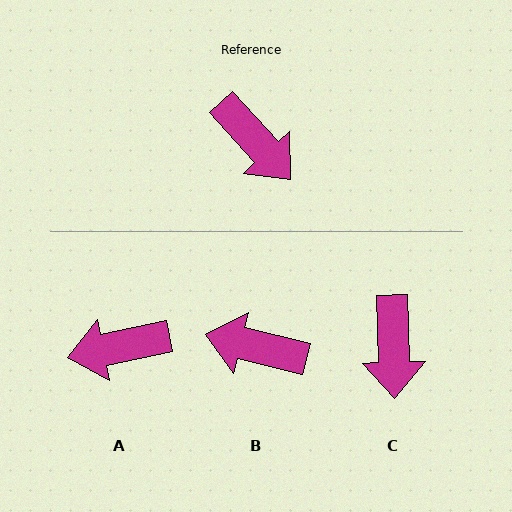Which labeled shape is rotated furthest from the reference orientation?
B, about 146 degrees away.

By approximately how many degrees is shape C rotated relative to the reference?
Approximately 40 degrees clockwise.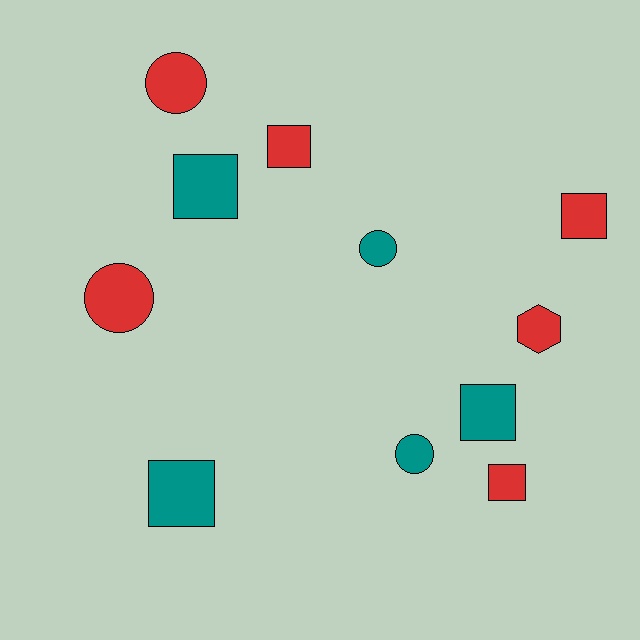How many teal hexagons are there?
There are no teal hexagons.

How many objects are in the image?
There are 11 objects.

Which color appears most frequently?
Red, with 6 objects.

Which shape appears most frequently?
Square, with 6 objects.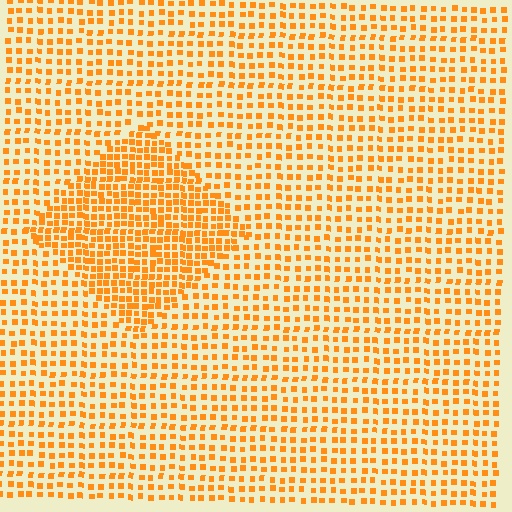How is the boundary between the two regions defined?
The boundary is defined by a change in element density (approximately 1.8x ratio). All elements are the same color, size, and shape.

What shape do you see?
I see a diamond.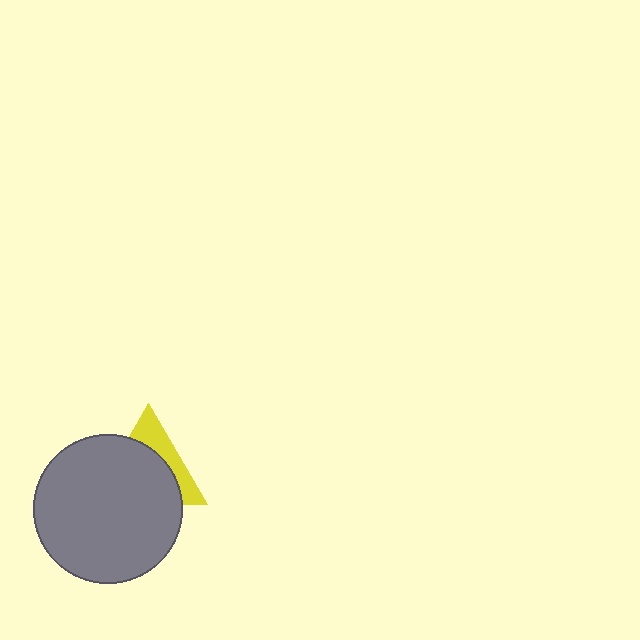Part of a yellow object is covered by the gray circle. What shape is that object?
It is a triangle.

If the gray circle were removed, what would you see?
You would see the complete yellow triangle.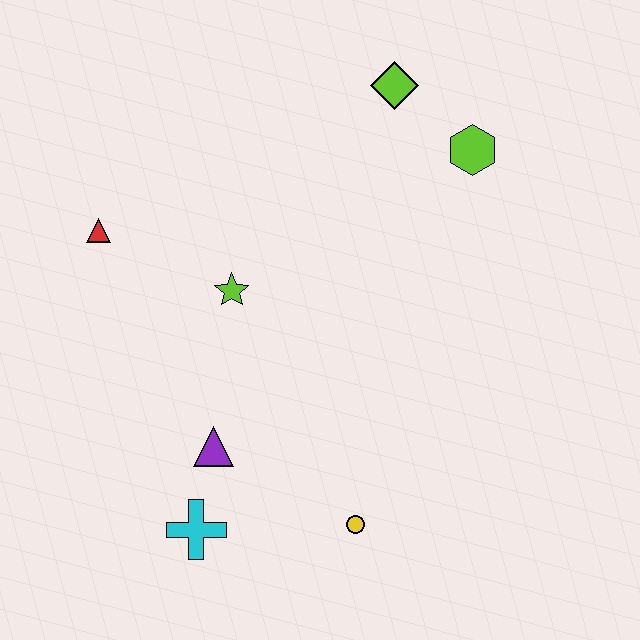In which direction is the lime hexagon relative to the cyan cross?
The lime hexagon is above the cyan cross.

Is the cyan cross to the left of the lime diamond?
Yes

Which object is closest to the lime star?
The red triangle is closest to the lime star.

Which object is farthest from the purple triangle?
The lime diamond is farthest from the purple triangle.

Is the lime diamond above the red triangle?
Yes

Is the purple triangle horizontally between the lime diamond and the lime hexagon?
No